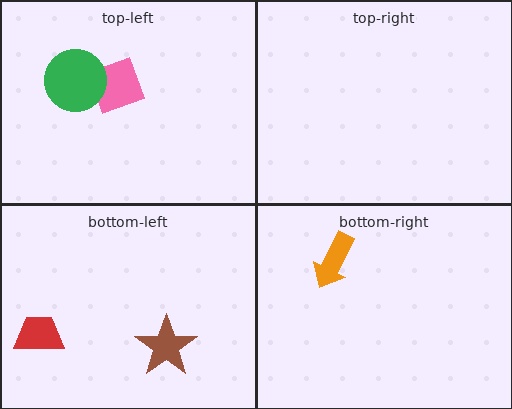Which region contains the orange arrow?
The bottom-right region.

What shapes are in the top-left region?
The pink square, the green circle.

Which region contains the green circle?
The top-left region.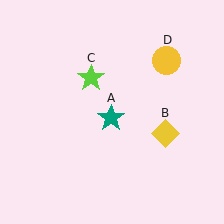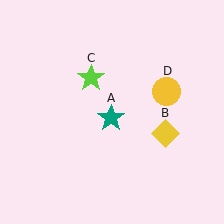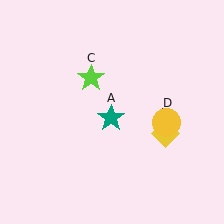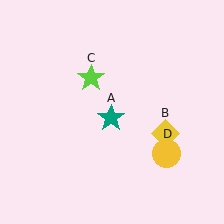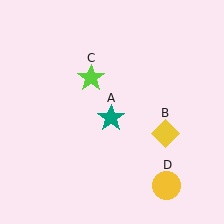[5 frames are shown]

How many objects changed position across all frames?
1 object changed position: yellow circle (object D).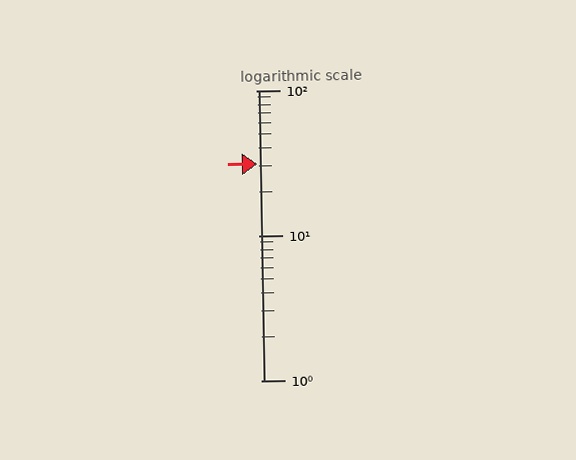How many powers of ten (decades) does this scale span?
The scale spans 2 decades, from 1 to 100.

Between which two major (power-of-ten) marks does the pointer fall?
The pointer is between 10 and 100.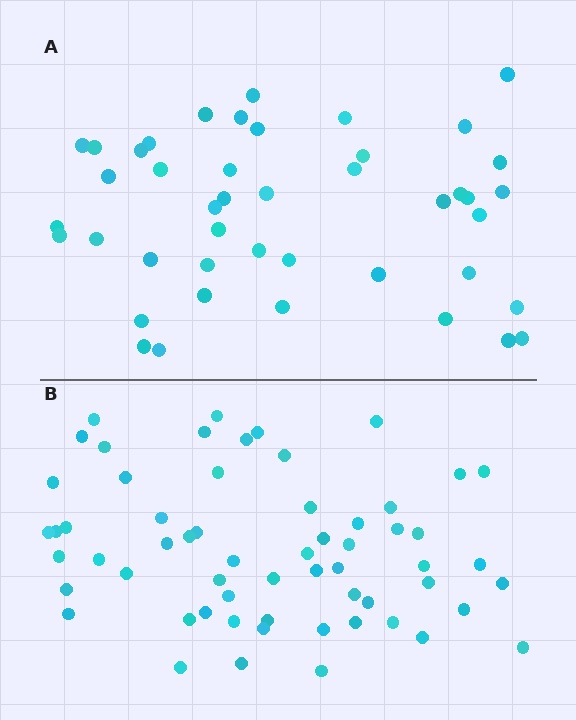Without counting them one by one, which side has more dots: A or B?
Region B (the bottom region) has more dots.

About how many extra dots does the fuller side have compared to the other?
Region B has approximately 15 more dots than region A.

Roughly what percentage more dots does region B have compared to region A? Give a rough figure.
About 35% more.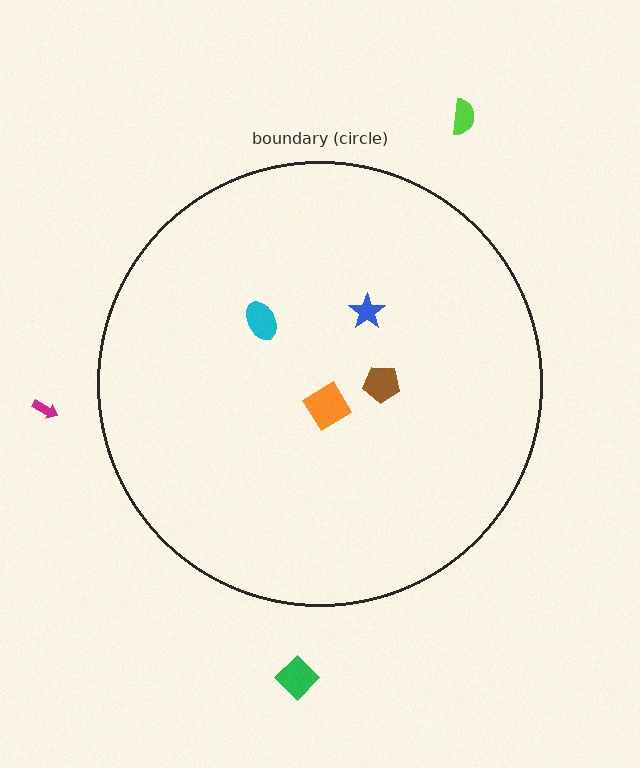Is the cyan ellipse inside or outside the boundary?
Inside.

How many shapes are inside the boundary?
4 inside, 3 outside.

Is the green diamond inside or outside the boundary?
Outside.